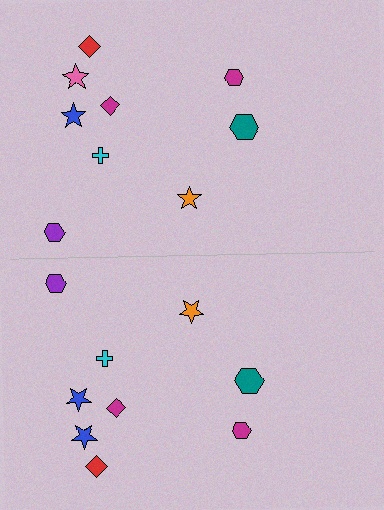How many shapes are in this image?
There are 18 shapes in this image.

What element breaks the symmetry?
The blue star on the bottom side breaks the symmetry — its mirror counterpart is pink.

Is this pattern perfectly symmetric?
No, the pattern is not perfectly symmetric. The blue star on the bottom side breaks the symmetry — its mirror counterpart is pink.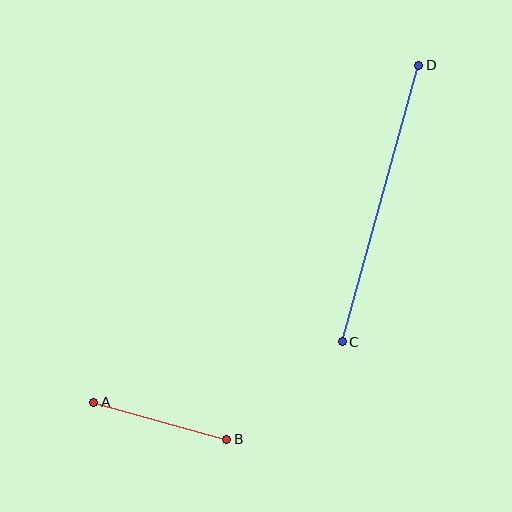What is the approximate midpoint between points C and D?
The midpoint is at approximately (380, 203) pixels.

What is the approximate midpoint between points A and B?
The midpoint is at approximately (160, 421) pixels.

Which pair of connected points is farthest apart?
Points C and D are farthest apart.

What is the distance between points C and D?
The distance is approximately 287 pixels.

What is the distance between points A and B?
The distance is approximately 138 pixels.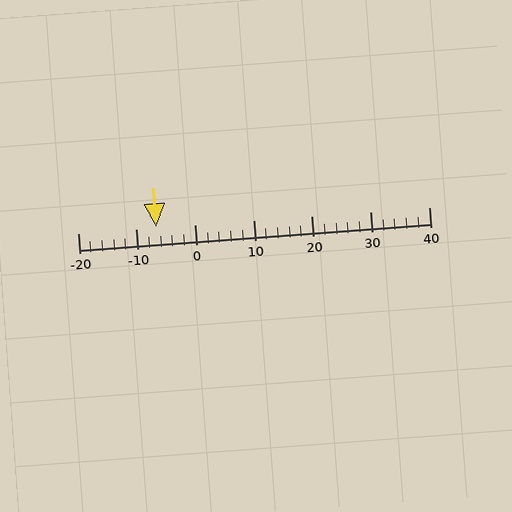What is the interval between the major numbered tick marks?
The major tick marks are spaced 10 units apart.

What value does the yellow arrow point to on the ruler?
The yellow arrow points to approximately -7.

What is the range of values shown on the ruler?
The ruler shows values from -20 to 40.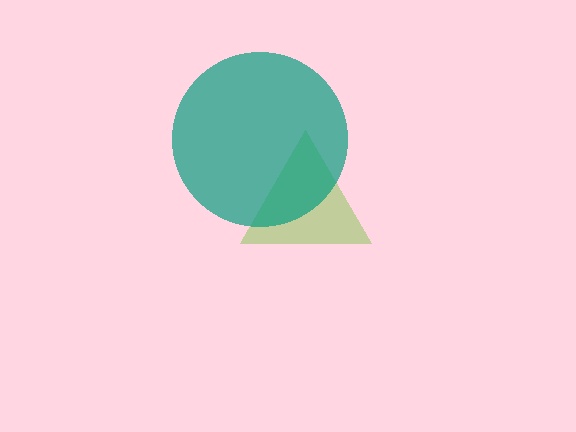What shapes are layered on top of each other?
The layered shapes are: a lime triangle, a teal circle.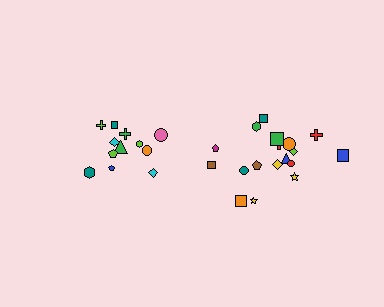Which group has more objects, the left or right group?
The right group.